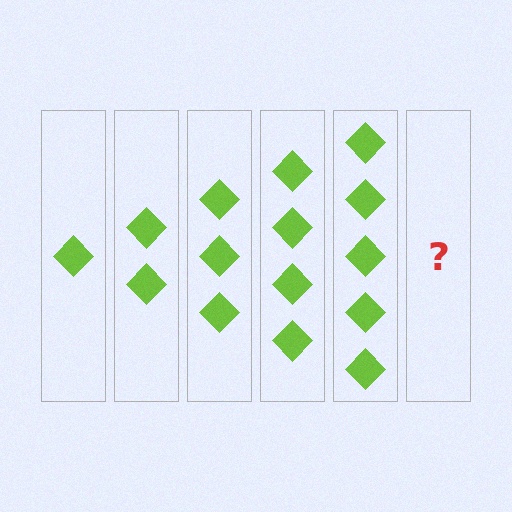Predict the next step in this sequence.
The next step is 6 diamonds.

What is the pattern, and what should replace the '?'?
The pattern is that each step adds one more diamond. The '?' should be 6 diamonds.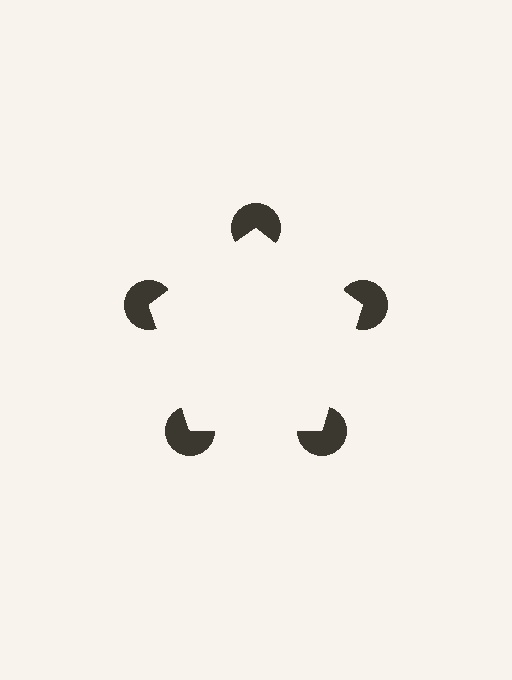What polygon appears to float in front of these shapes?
An illusory pentagon — its edges are inferred from the aligned wedge cuts in the pac-man discs, not physically drawn.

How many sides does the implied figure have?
5 sides.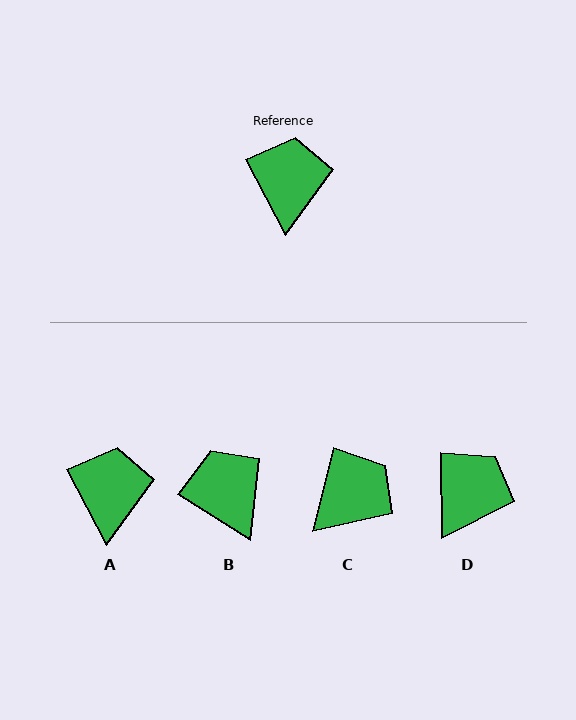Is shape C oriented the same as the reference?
No, it is off by about 42 degrees.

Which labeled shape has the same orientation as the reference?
A.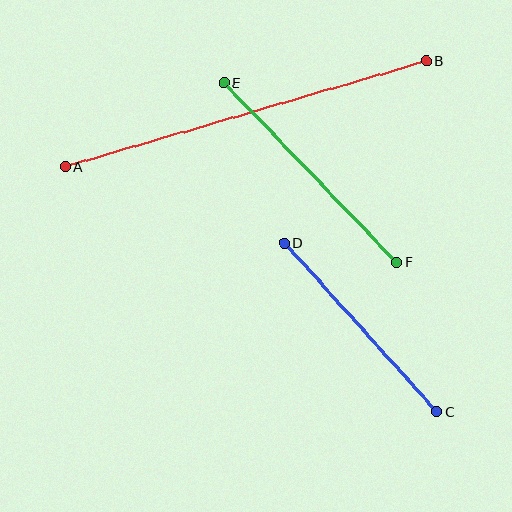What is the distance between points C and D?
The distance is approximately 227 pixels.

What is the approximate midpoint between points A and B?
The midpoint is at approximately (246, 114) pixels.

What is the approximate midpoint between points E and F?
The midpoint is at approximately (310, 172) pixels.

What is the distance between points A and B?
The distance is approximately 377 pixels.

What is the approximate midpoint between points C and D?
The midpoint is at approximately (361, 327) pixels.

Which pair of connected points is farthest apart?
Points A and B are farthest apart.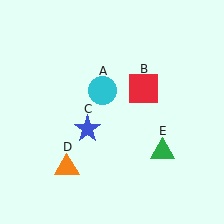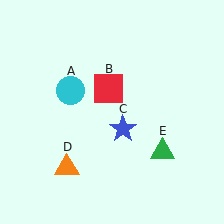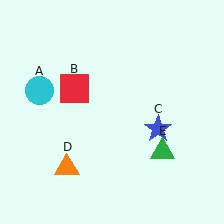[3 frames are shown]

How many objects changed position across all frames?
3 objects changed position: cyan circle (object A), red square (object B), blue star (object C).